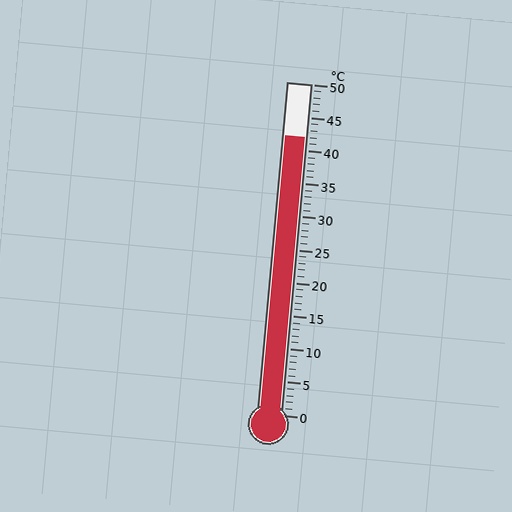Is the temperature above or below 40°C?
The temperature is above 40°C.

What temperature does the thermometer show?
The thermometer shows approximately 42°C.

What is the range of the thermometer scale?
The thermometer scale ranges from 0°C to 50°C.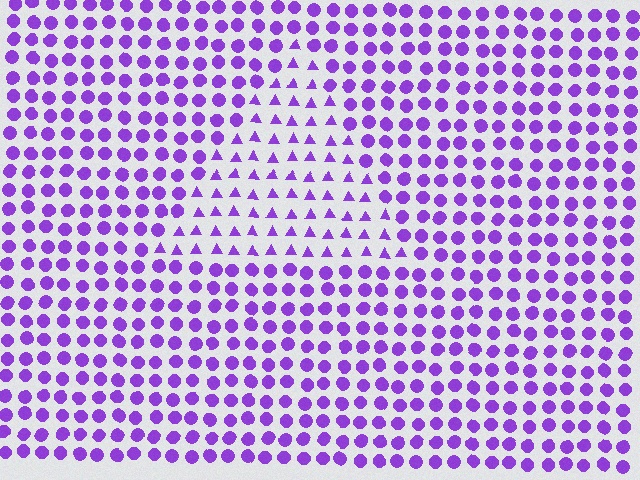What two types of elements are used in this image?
The image uses triangles inside the triangle region and circles outside it.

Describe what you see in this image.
The image is filled with small purple elements arranged in a uniform grid. A triangle-shaped region contains triangles, while the surrounding area contains circles. The boundary is defined purely by the change in element shape.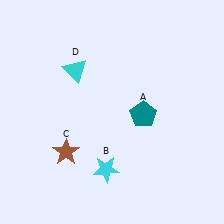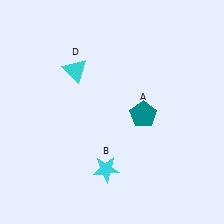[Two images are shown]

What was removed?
The brown star (C) was removed in Image 2.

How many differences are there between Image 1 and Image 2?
There is 1 difference between the two images.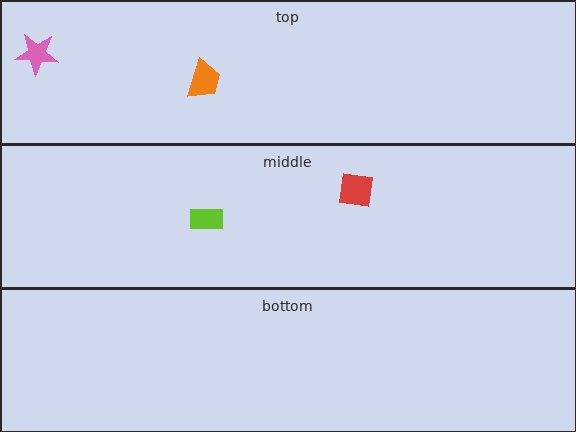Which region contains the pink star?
The top region.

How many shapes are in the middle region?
2.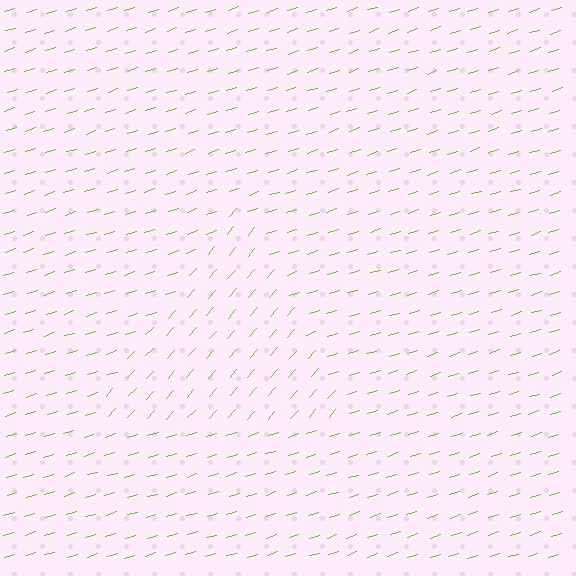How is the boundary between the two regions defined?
The boundary is defined purely by a change in line orientation (approximately 31 degrees difference). All lines are the same color and thickness.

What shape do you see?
I see a triangle.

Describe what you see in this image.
The image is filled with small lime line segments. A triangle region in the image has lines oriented differently from the surrounding lines, creating a visible texture boundary.